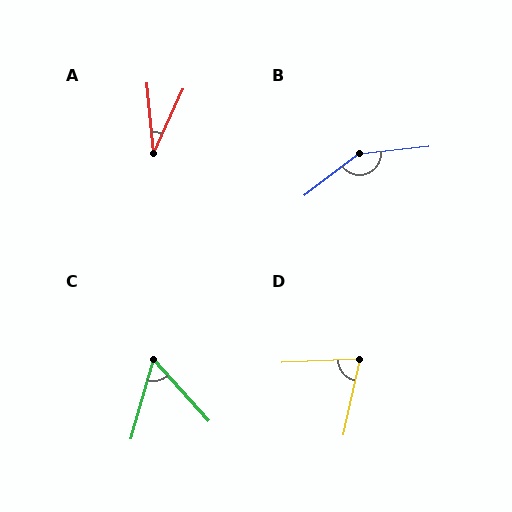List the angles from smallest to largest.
A (30°), C (57°), D (75°), B (149°).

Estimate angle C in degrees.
Approximately 57 degrees.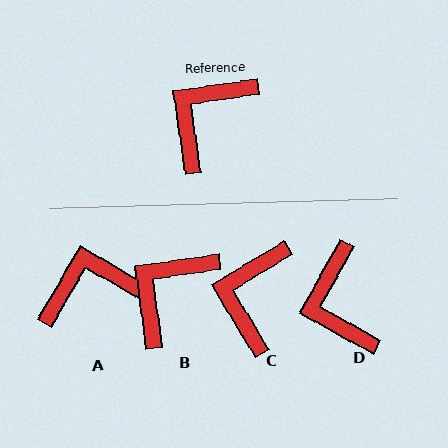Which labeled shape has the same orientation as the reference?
B.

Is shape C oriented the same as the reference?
No, it is off by about 23 degrees.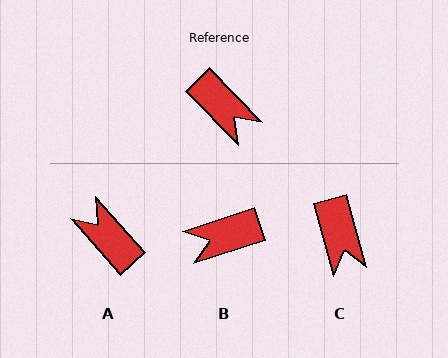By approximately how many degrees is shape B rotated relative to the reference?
Approximately 116 degrees clockwise.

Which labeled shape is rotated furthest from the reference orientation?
A, about 178 degrees away.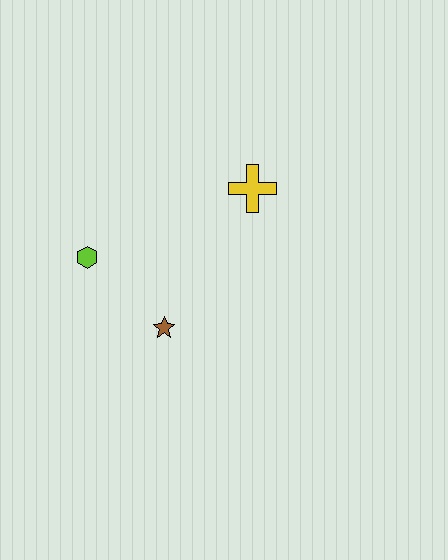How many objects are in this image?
There are 3 objects.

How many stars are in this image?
There is 1 star.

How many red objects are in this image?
There are no red objects.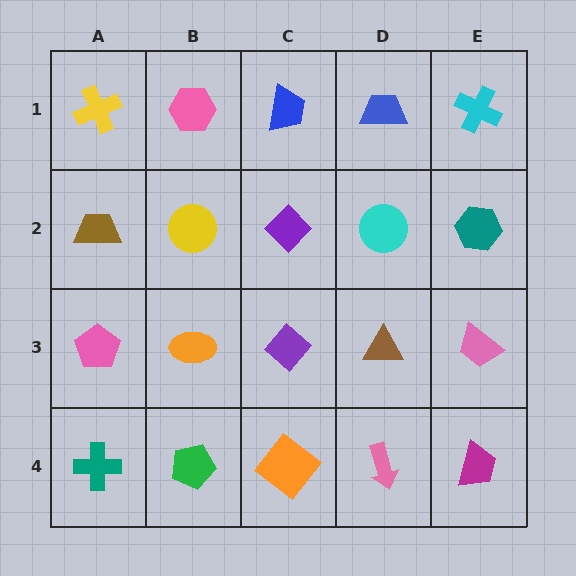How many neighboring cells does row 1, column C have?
3.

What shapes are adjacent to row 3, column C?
A purple diamond (row 2, column C), an orange diamond (row 4, column C), an orange ellipse (row 3, column B), a brown triangle (row 3, column D).